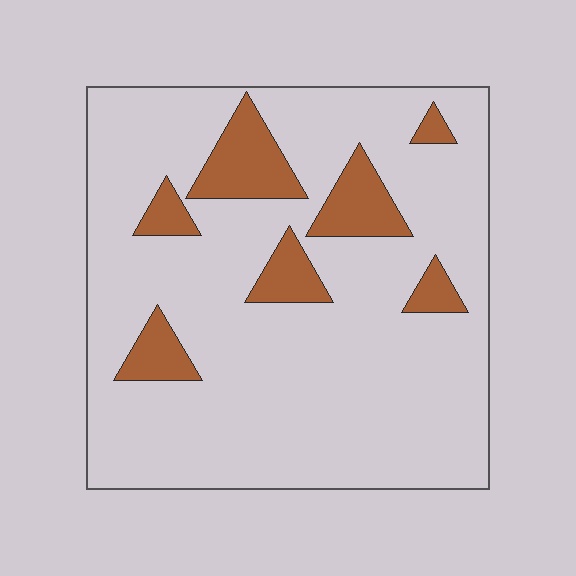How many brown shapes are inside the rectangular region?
7.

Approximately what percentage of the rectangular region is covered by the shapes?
Approximately 15%.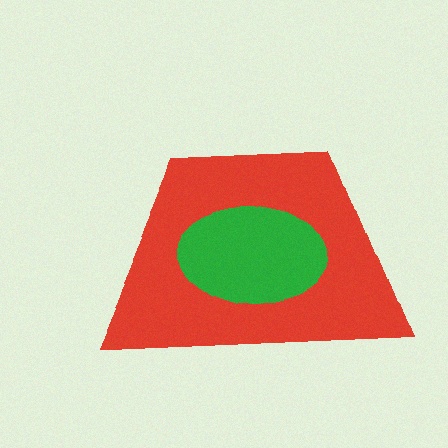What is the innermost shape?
The green ellipse.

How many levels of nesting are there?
2.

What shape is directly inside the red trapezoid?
The green ellipse.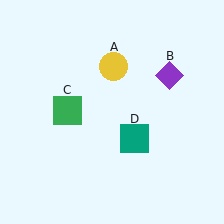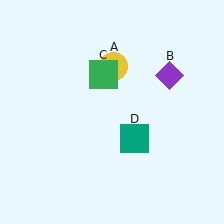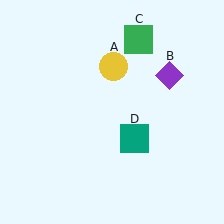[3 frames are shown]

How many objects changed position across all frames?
1 object changed position: green square (object C).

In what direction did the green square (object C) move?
The green square (object C) moved up and to the right.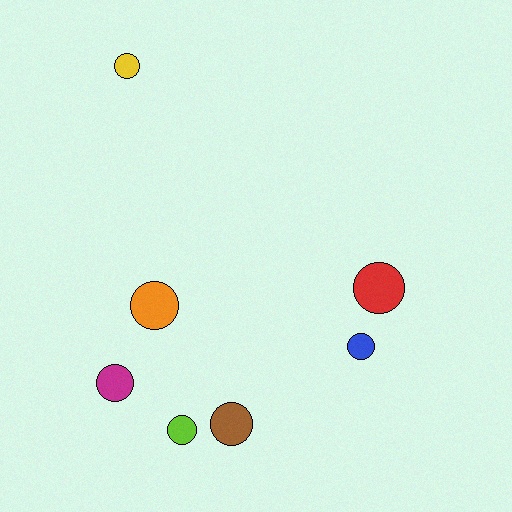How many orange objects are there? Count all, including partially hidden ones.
There is 1 orange object.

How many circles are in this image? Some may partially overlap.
There are 7 circles.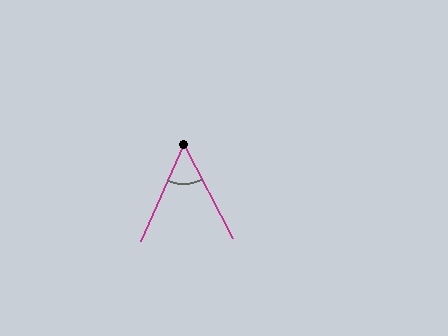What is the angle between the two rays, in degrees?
Approximately 52 degrees.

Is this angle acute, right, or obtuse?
It is acute.